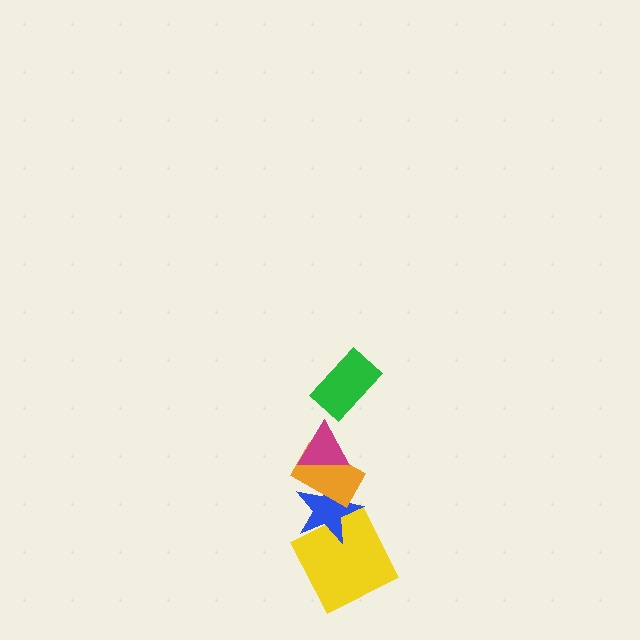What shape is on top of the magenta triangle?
The green rectangle is on top of the magenta triangle.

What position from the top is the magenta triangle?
The magenta triangle is 2nd from the top.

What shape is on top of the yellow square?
The blue star is on top of the yellow square.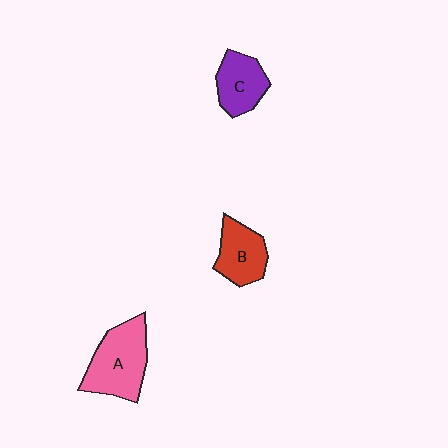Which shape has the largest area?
Shape A (pink).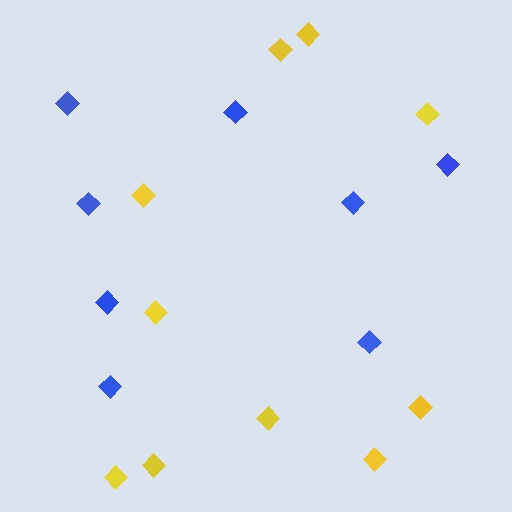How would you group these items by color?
There are 2 groups: one group of yellow diamonds (10) and one group of blue diamonds (8).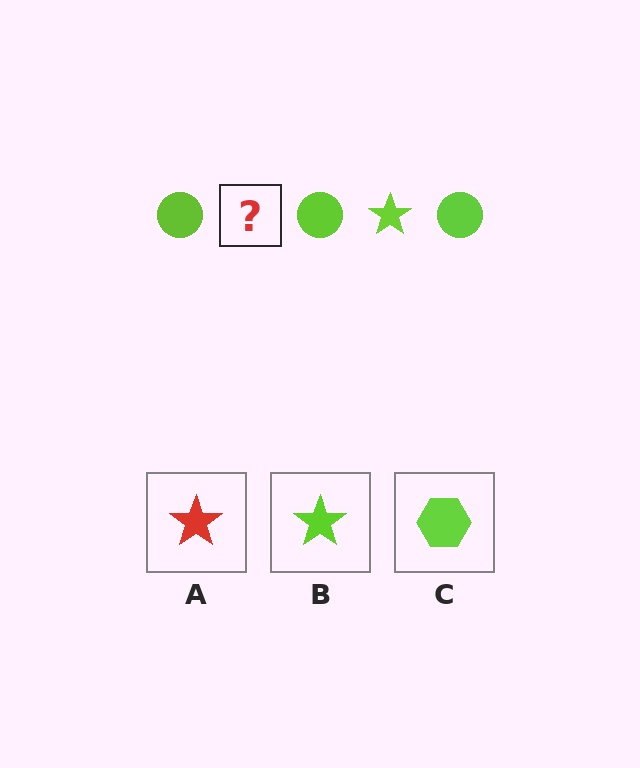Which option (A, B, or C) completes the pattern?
B.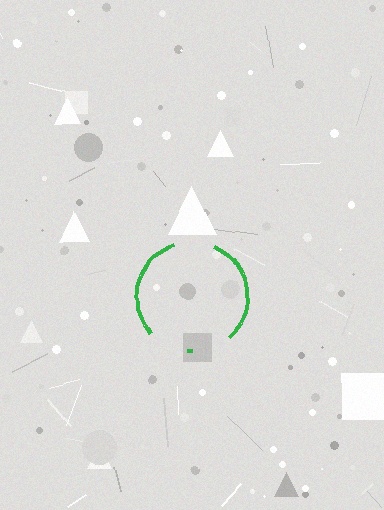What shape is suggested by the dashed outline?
The dashed outline suggests a circle.